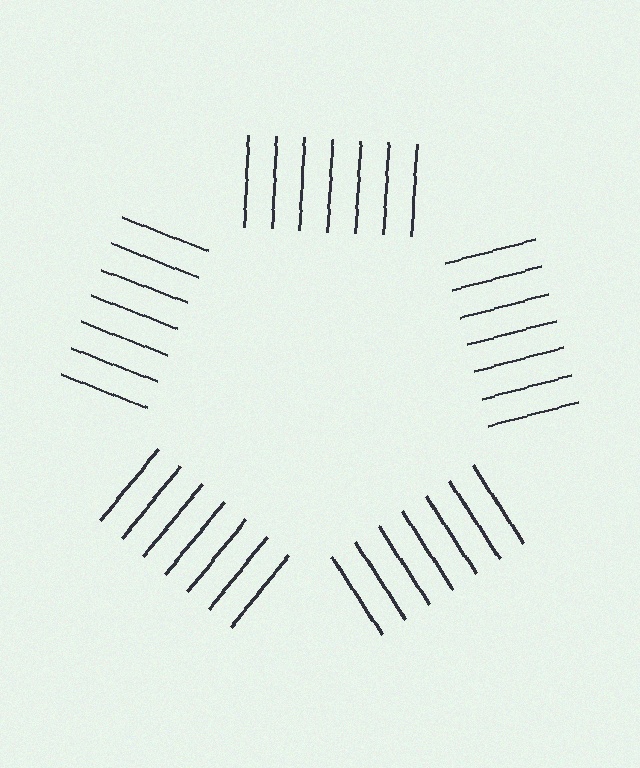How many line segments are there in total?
35 — 7 along each of the 5 edges.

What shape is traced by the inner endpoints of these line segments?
An illusory pentagon — the line segments terminate on its edges but no continuous stroke is drawn.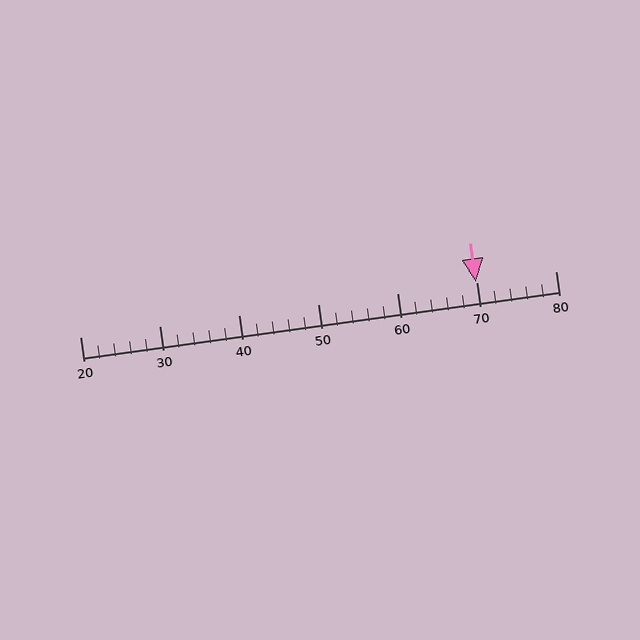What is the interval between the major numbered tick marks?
The major tick marks are spaced 10 units apart.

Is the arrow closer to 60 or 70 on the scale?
The arrow is closer to 70.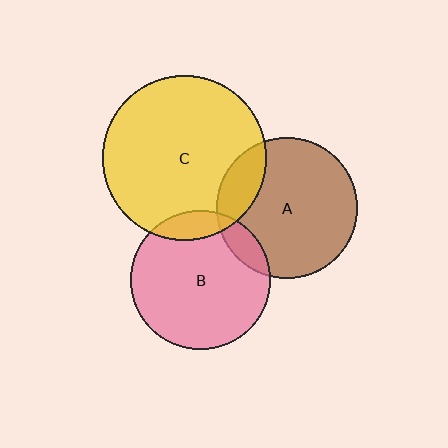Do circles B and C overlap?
Yes.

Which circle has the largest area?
Circle C (yellow).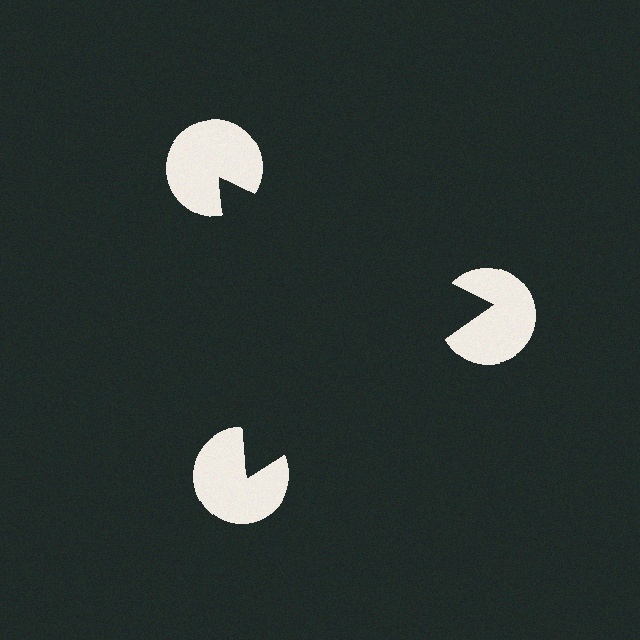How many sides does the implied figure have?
3 sides.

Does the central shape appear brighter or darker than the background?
It typically appears slightly darker than the background, even though no actual brightness change is drawn.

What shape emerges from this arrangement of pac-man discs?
An illusory triangle — its edges are inferred from the aligned wedge cuts in the pac-man discs, not physically drawn.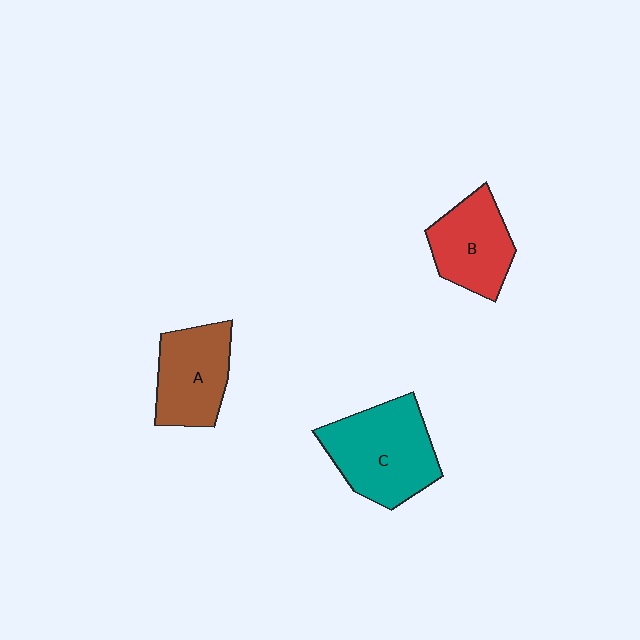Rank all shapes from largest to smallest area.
From largest to smallest: C (teal), A (brown), B (red).